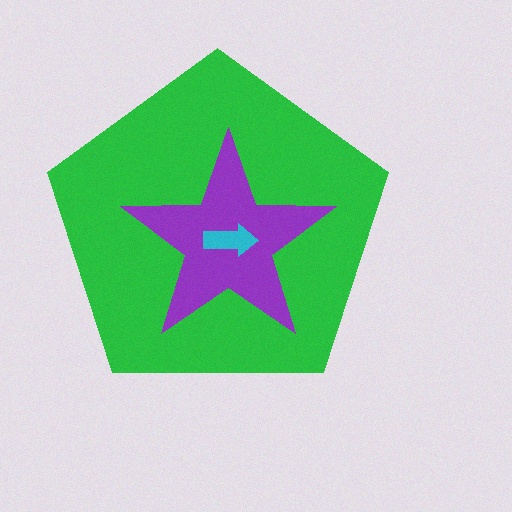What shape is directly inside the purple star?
The cyan arrow.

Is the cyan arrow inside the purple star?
Yes.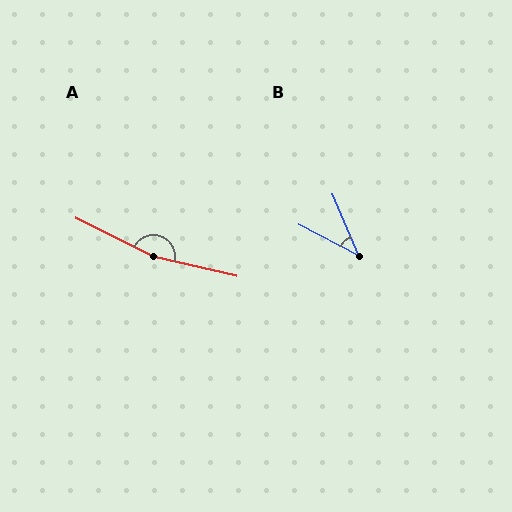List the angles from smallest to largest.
B (40°), A (167°).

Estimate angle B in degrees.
Approximately 40 degrees.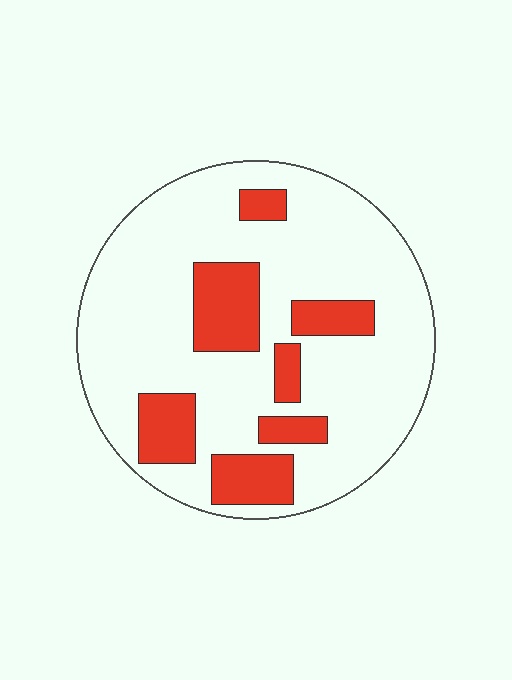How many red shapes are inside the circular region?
7.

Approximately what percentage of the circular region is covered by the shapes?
Approximately 20%.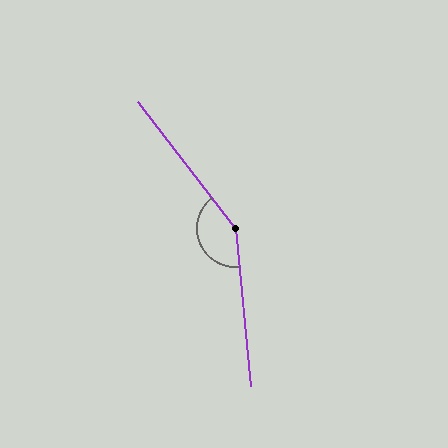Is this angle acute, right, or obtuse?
It is obtuse.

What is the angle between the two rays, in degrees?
Approximately 148 degrees.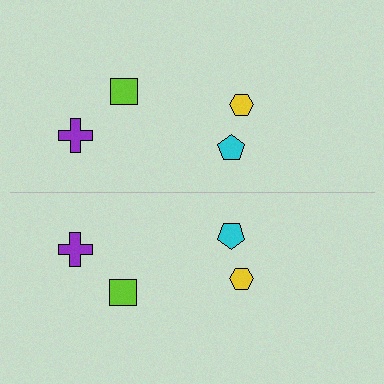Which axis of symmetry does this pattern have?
The pattern has a horizontal axis of symmetry running through the center of the image.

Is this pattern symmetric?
Yes, this pattern has bilateral (reflection) symmetry.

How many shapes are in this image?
There are 8 shapes in this image.